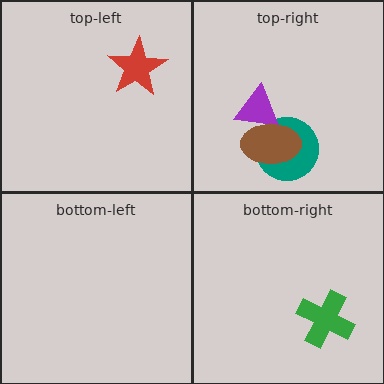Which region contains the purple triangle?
The top-right region.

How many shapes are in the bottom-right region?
1.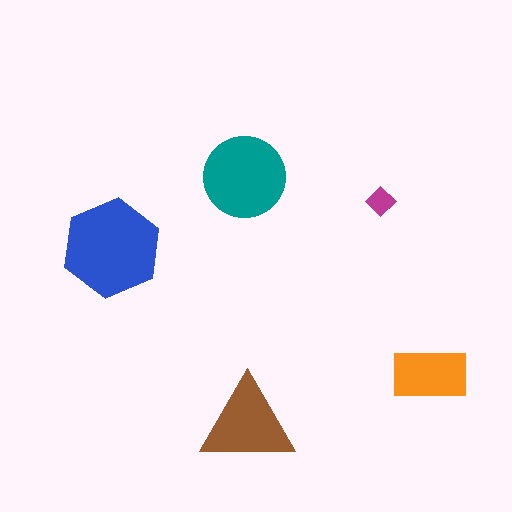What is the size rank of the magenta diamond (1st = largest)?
5th.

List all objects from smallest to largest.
The magenta diamond, the orange rectangle, the brown triangle, the teal circle, the blue hexagon.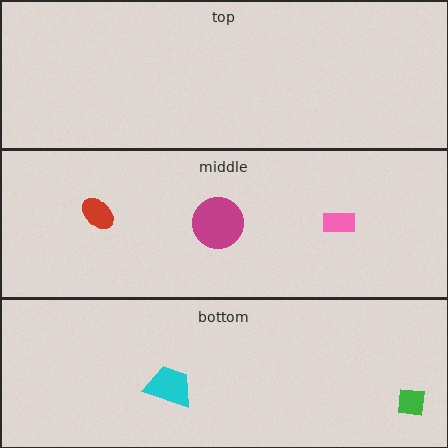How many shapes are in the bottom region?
2.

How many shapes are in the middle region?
3.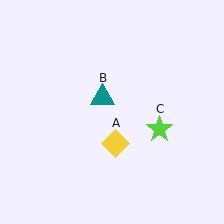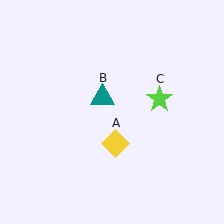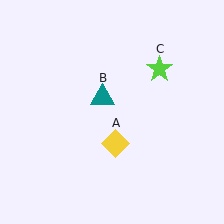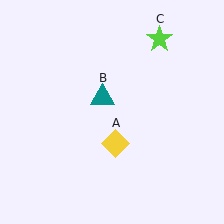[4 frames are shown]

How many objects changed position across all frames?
1 object changed position: lime star (object C).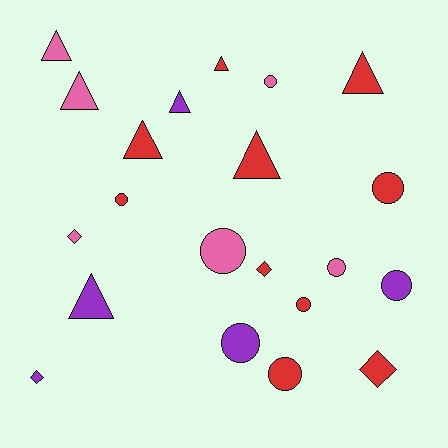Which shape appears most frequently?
Circle, with 9 objects.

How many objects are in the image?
There are 21 objects.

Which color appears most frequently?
Red, with 10 objects.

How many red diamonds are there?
There are 2 red diamonds.